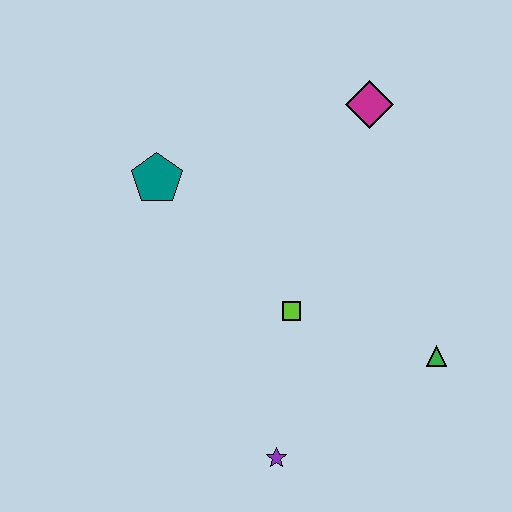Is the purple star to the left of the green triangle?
Yes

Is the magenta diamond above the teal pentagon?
Yes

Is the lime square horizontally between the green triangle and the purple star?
Yes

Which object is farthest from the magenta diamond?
The purple star is farthest from the magenta diamond.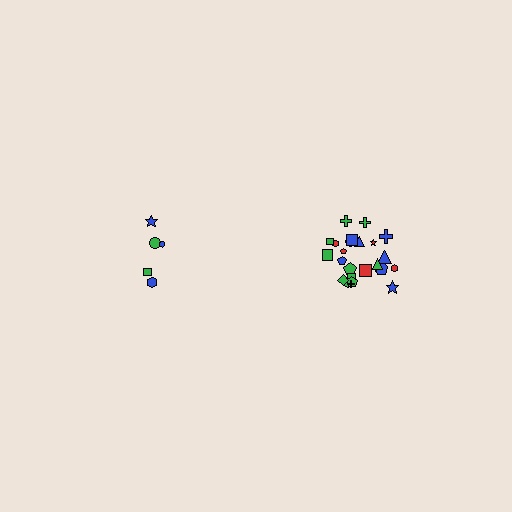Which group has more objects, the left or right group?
The right group.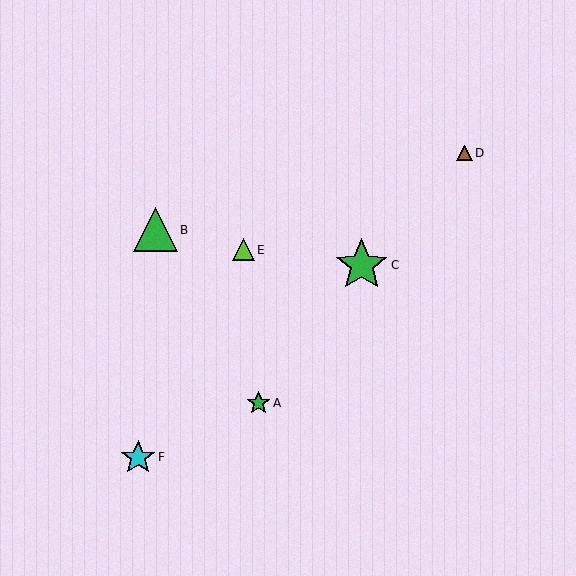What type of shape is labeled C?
Shape C is a green star.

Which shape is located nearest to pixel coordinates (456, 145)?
The brown triangle (labeled D) at (465, 153) is nearest to that location.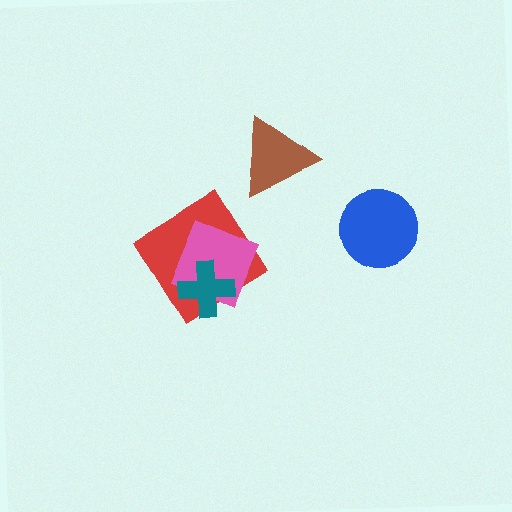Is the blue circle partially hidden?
No, no other shape covers it.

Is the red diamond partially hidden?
Yes, it is partially covered by another shape.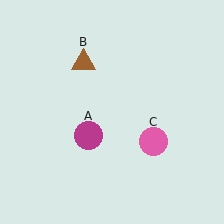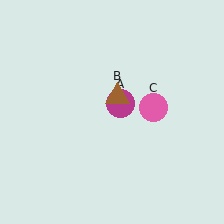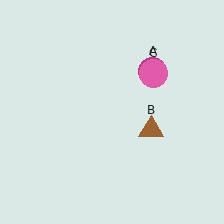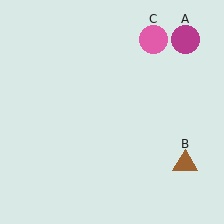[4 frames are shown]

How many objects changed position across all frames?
3 objects changed position: magenta circle (object A), brown triangle (object B), pink circle (object C).